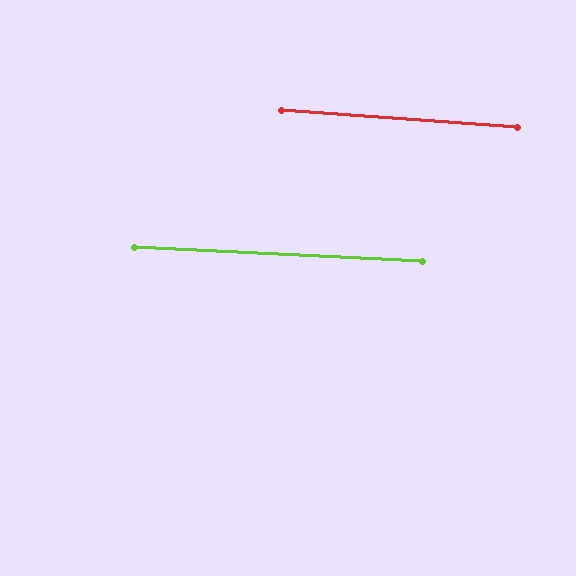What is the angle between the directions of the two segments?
Approximately 1 degree.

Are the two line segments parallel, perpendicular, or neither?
Parallel — their directions differ by only 1.3°.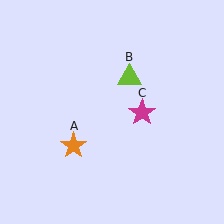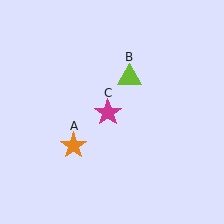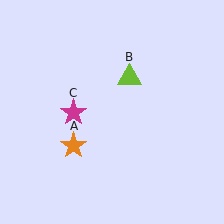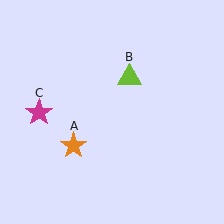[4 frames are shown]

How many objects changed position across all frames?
1 object changed position: magenta star (object C).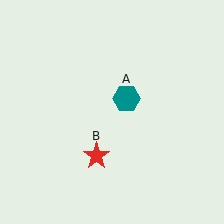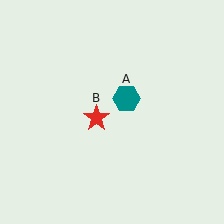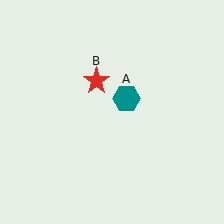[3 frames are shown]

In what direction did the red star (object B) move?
The red star (object B) moved up.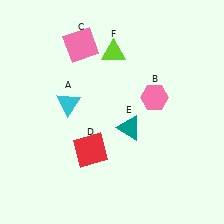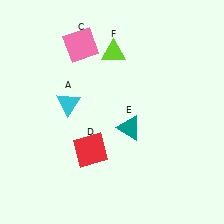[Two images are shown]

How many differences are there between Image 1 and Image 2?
There is 1 difference between the two images.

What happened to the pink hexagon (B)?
The pink hexagon (B) was removed in Image 2. It was in the top-right area of Image 1.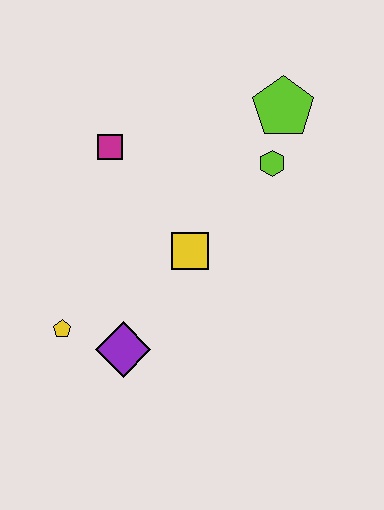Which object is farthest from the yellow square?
The lime pentagon is farthest from the yellow square.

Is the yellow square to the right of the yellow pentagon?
Yes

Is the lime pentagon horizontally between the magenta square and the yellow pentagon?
No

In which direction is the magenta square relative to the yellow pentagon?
The magenta square is above the yellow pentagon.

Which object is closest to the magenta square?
The yellow square is closest to the magenta square.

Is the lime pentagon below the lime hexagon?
No